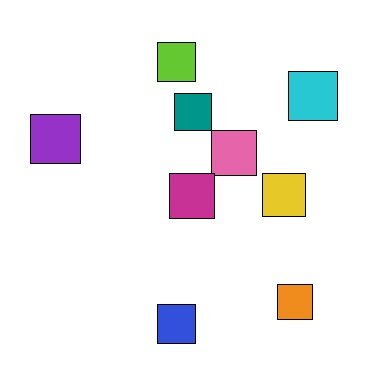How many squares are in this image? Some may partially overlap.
There are 9 squares.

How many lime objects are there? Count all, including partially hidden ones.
There is 1 lime object.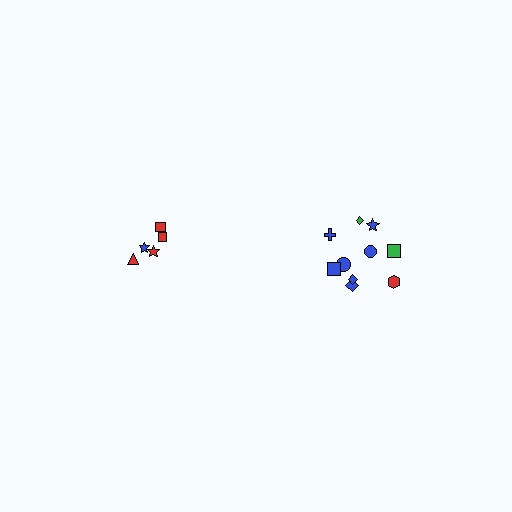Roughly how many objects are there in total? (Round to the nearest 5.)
Roughly 15 objects in total.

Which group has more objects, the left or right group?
The right group.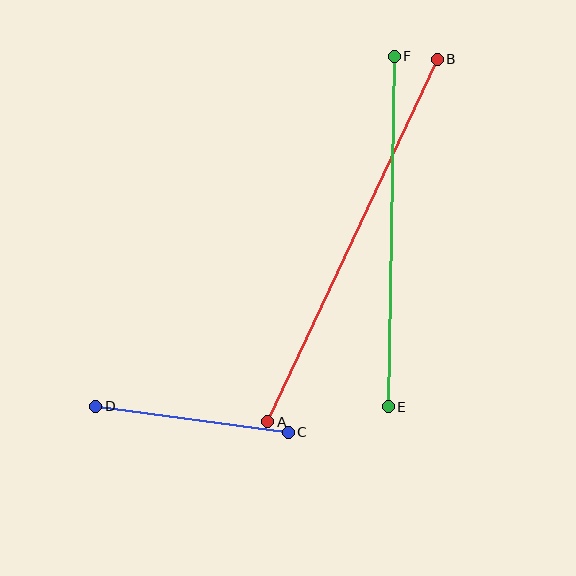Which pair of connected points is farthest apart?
Points A and B are farthest apart.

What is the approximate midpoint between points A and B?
The midpoint is at approximately (352, 240) pixels.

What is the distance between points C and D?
The distance is approximately 194 pixels.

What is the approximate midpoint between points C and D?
The midpoint is at approximately (192, 419) pixels.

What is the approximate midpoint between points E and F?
The midpoint is at approximately (391, 232) pixels.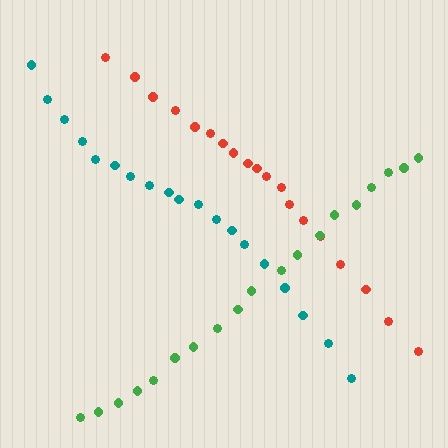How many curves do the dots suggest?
There are 3 distinct paths.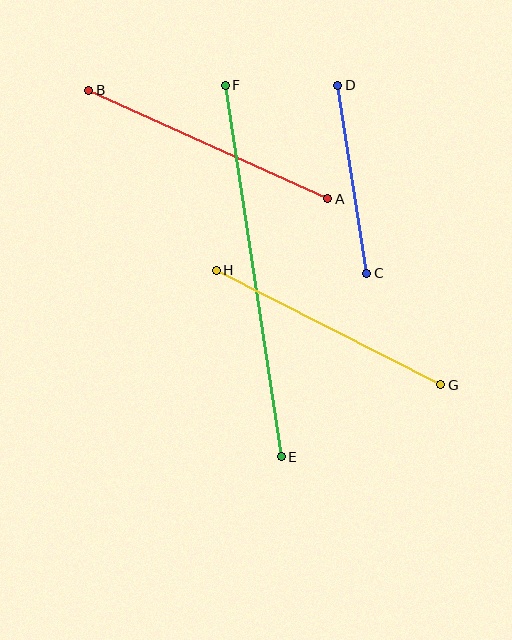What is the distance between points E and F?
The distance is approximately 376 pixels.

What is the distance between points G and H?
The distance is approximately 252 pixels.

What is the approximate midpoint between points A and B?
The midpoint is at approximately (208, 144) pixels.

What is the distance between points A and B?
The distance is approximately 262 pixels.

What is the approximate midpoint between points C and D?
The midpoint is at approximately (352, 179) pixels.